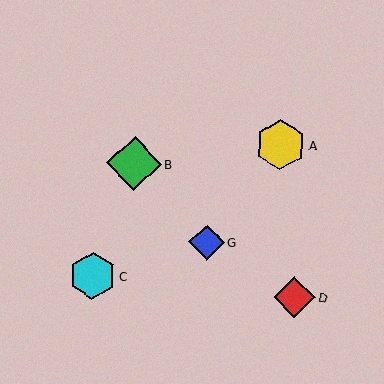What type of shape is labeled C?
Shape C is a cyan hexagon.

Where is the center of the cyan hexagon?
The center of the cyan hexagon is at (93, 276).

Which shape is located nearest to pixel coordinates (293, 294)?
The red diamond (labeled D) at (294, 297) is nearest to that location.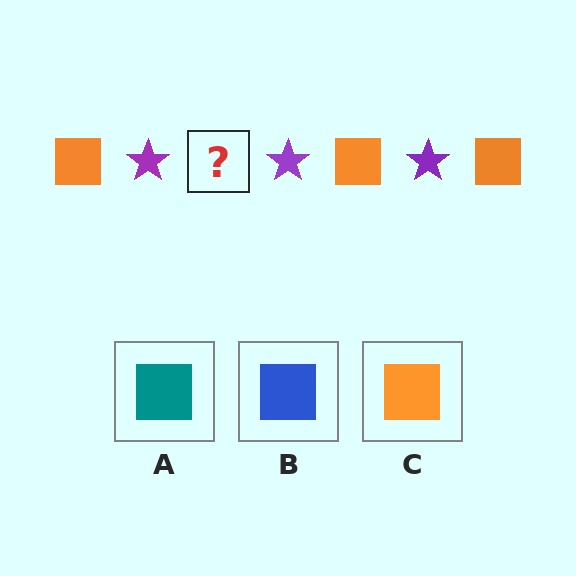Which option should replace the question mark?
Option C.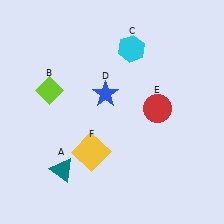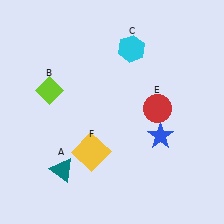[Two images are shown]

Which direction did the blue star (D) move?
The blue star (D) moved right.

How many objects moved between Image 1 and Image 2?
1 object moved between the two images.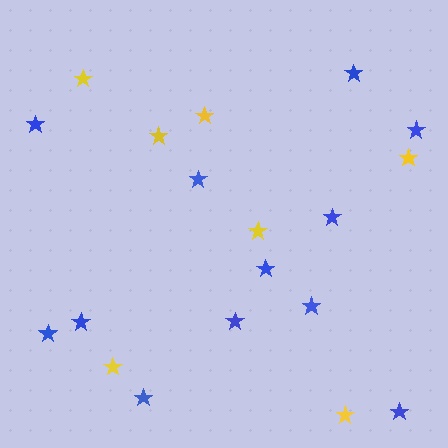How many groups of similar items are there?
There are 2 groups: one group of blue stars (12) and one group of yellow stars (7).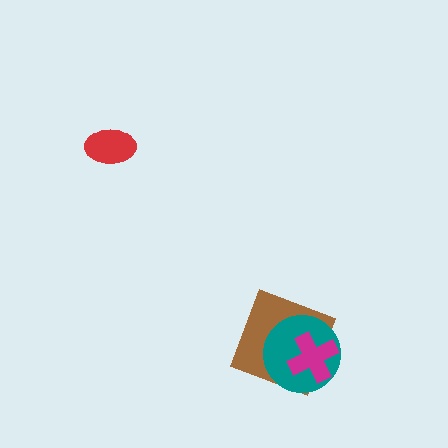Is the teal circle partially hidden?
Yes, it is partially covered by another shape.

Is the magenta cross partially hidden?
No, no other shape covers it.